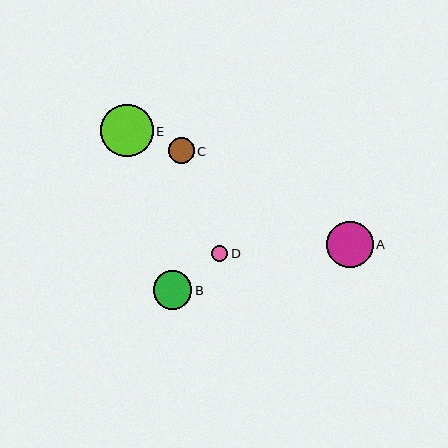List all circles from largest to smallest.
From largest to smallest: E, A, B, C, D.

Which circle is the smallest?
Circle D is the smallest with a size of approximately 16 pixels.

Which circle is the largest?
Circle E is the largest with a size of approximately 53 pixels.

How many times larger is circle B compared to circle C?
Circle B is approximately 1.5 times the size of circle C.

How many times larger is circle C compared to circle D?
Circle C is approximately 1.6 times the size of circle D.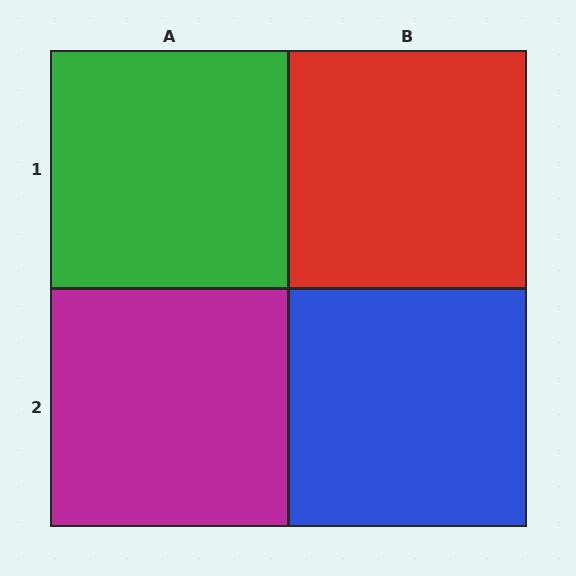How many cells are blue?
1 cell is blue.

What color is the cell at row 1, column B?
Red.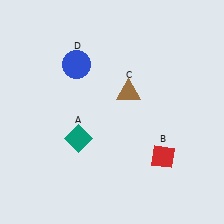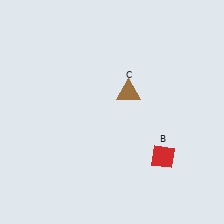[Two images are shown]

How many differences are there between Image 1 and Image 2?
There are 2 differences between the two images.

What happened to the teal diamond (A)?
The teal diamond (A) was removed in Image 2. It was in the bottom-left area of Image 1.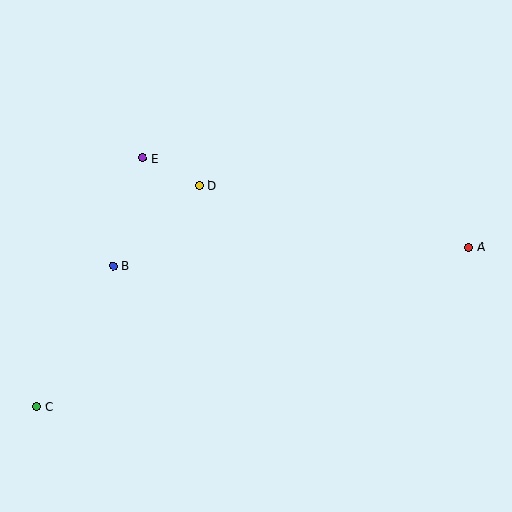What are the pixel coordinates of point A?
Point A is at (469, 247).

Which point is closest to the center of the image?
Point D at (199, 185) is closest to the center.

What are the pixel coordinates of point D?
Point D is at (199, 185).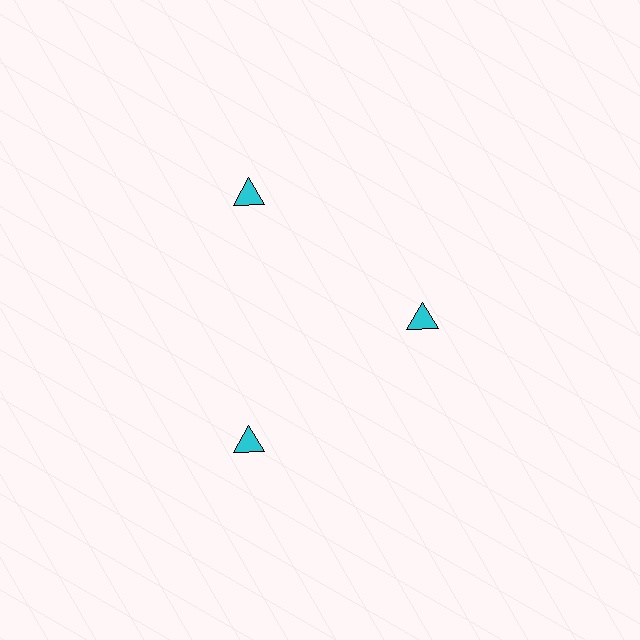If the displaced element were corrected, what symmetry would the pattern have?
It would have 3-fold rotational symmetry — the pattern would map onto itself every 120 degrees.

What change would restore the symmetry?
The symmetry would be restored by moving it outward, back onto the ring so that all 3 triangles sit at equal angles and equal distance from the center.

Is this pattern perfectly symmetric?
No. The 3 cyan triangles are arranged in a ring, but one element near the 3 o'clock position is pulled inward toward the center, breaking the 3-fold rotational symmetry.